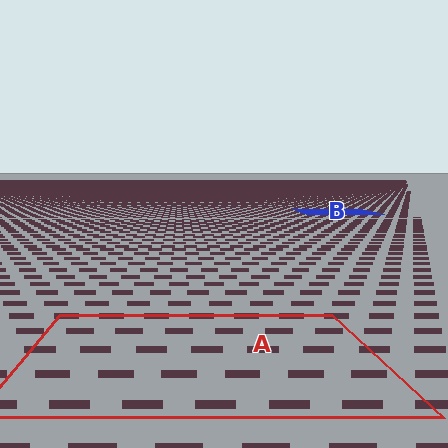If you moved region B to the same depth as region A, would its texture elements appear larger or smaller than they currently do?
They would appear larger. At a closer depth, the same texture elements are projected at a bigger on-screen size.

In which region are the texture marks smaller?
The texture marks are smaller in region B, because it is farther away.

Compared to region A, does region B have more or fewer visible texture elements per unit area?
Region B has more texture elements per unit area — they are packed more densely because it is farther away.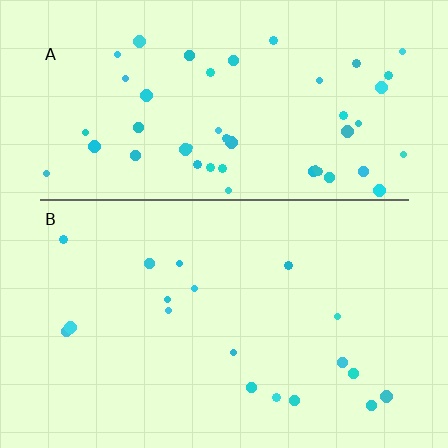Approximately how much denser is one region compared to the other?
Approximately 2.7× — region A over region B.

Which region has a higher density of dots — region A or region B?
A (the top).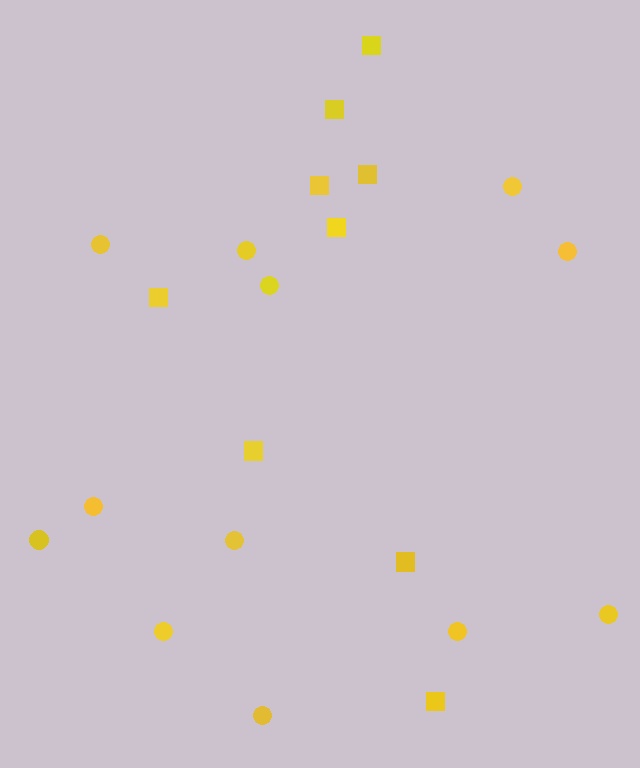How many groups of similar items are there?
There are 2 groups: one group of circles (12) and one group of squares (9).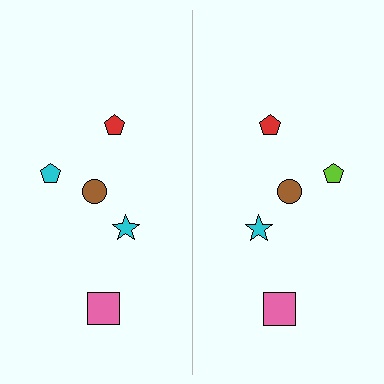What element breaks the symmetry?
The lime pentagon on the right side breaks the symmetry — its mirror counterpart is cyan.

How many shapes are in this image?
There are 10 shapes in this image.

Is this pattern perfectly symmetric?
No, the pattern is not perfectly symmetric. The lime pentagon on the right side breaks the symmetry — its mirror counterpart is cyan.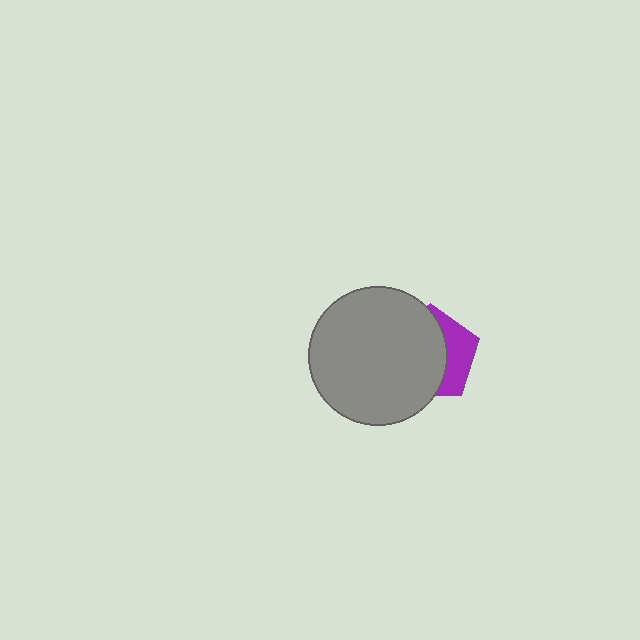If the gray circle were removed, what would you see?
You would see the complete purple pentagon.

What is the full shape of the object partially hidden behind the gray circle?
The partially hidden object is a purple pentagon.